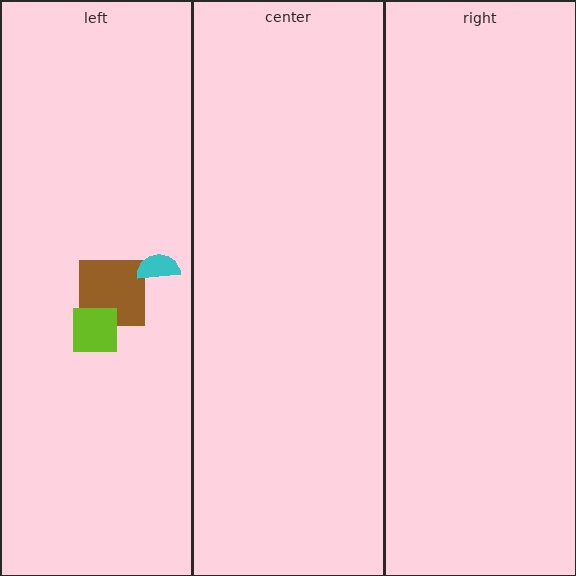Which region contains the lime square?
The left region.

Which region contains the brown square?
The left region.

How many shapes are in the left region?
3.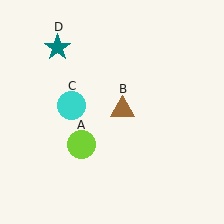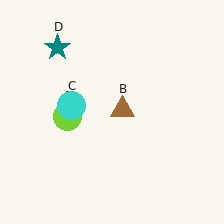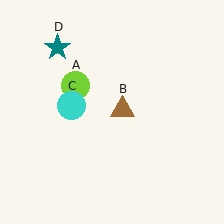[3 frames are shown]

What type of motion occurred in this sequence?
The lime circle (object A) rotated clockwise around the center of the scene.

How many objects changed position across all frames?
1 object changed position: lime circle (object A).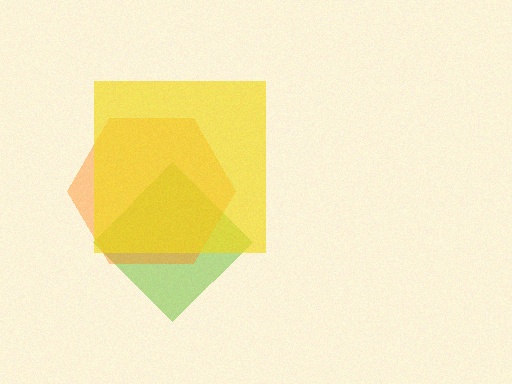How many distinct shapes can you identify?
There are 3 distinct shapes: a lime diamond, an orange hexagon, a yellow square.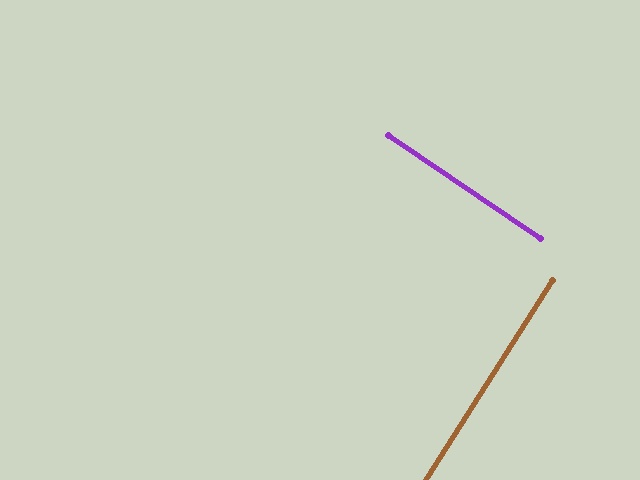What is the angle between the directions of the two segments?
Approximately 88 degrees.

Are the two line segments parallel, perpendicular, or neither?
Perpendicular — they meet at approximately 88°.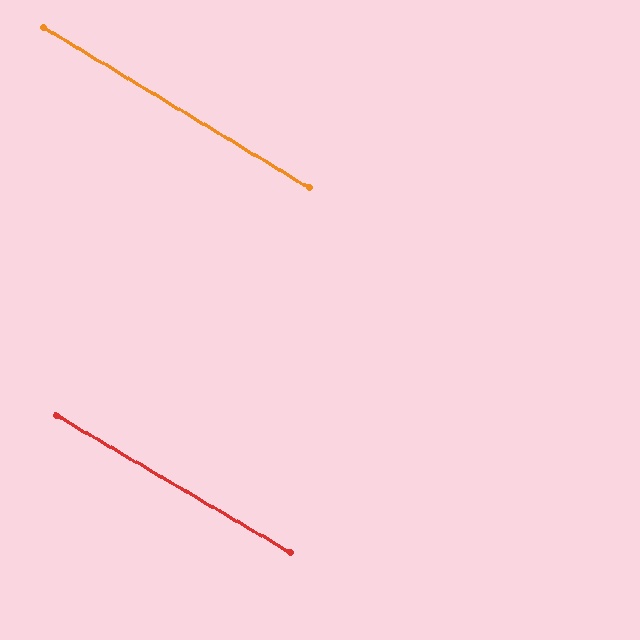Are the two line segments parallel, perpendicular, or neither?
Parallel — their directions differ by only 0.6°.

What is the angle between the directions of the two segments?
Approximately 1 degree.